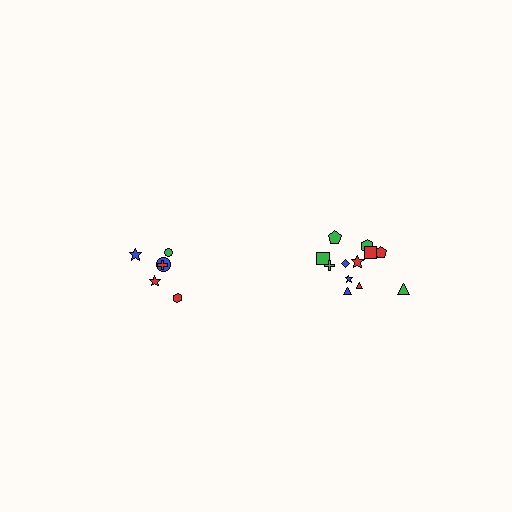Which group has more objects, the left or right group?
The right group.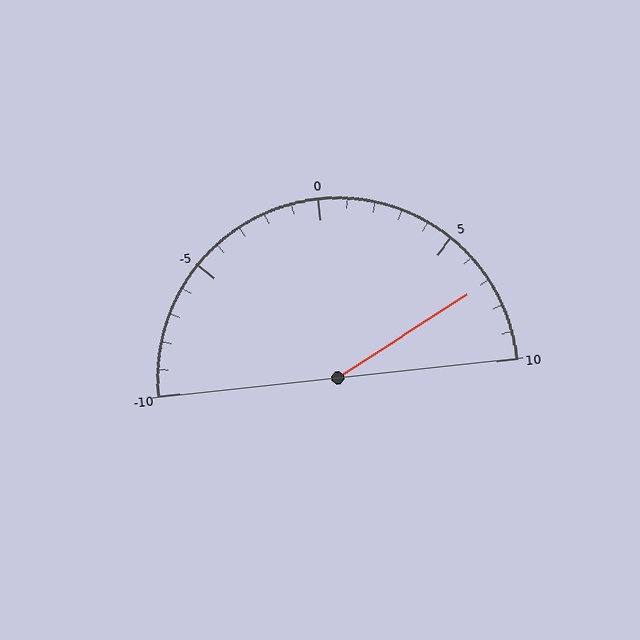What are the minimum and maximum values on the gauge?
The gauge ranges from -10 to 10.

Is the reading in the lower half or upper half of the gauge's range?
The reading is in the upper half of the range (-10 to 10).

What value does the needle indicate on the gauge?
The needle indicates approximately 7.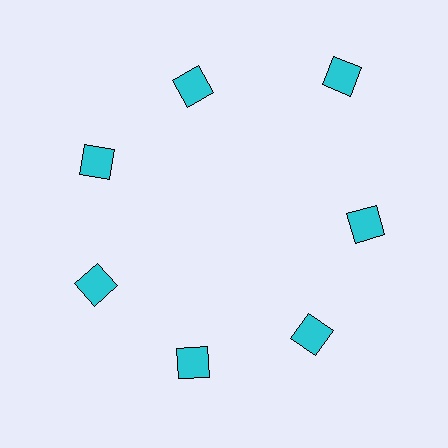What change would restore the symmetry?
The symmetry would be restored by moving it inward, back onto the ring so that all 7 squares sit at equal angles and equal distance from the center.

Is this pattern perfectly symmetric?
No. The 7 cyan squares are arranged in a ring, but one element near the 1 o'clock position is pushed outward from the center, breaking the 7-fold rotational symmetry.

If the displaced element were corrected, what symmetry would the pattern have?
It would have 7-fold rotational symmetry — the pattern would map onto itself every 51 degrees.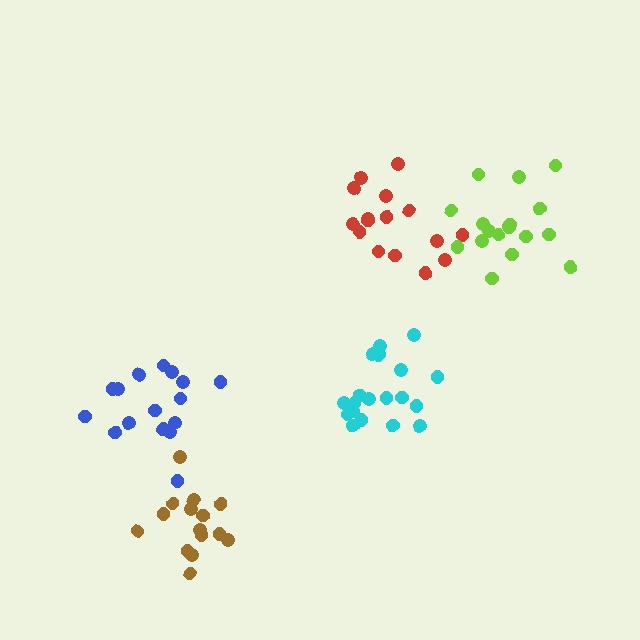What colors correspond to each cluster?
The clusters are colored: blue, red, cyan, lime, brown.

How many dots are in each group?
Group 1: 16 dots, Group 2: 16 dots, Group 3: 19 dots, Group 4: 17 dots, Group 5: 15 dots (83 total).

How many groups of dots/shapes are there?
There are 5 groups.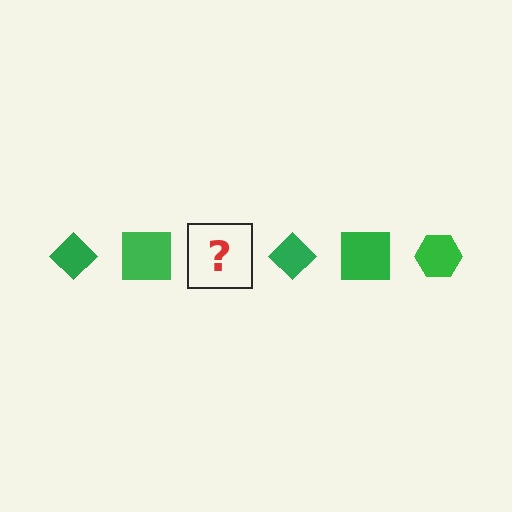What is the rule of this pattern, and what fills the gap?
The rule is that the pattern cycles through diamond, square, hexagon shapes in green. The gap should be filled with a green hexagon.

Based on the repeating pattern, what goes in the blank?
The blank should be a green hexagon.